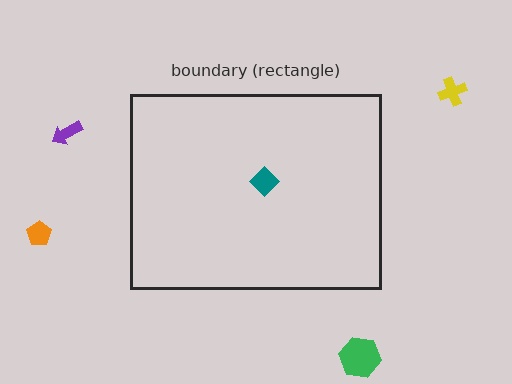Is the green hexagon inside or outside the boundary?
Outside.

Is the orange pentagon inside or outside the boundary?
Outside.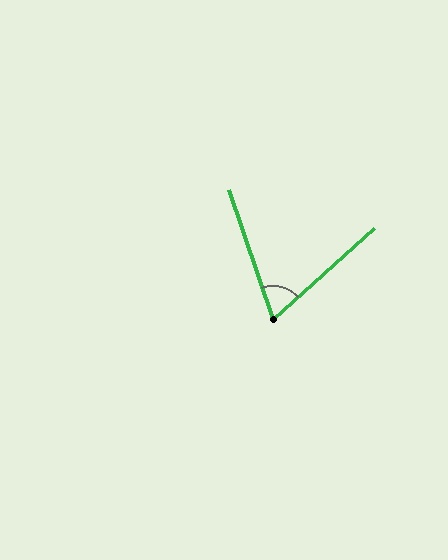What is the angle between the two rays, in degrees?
Approximately 67 degrees.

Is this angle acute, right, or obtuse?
It is acute.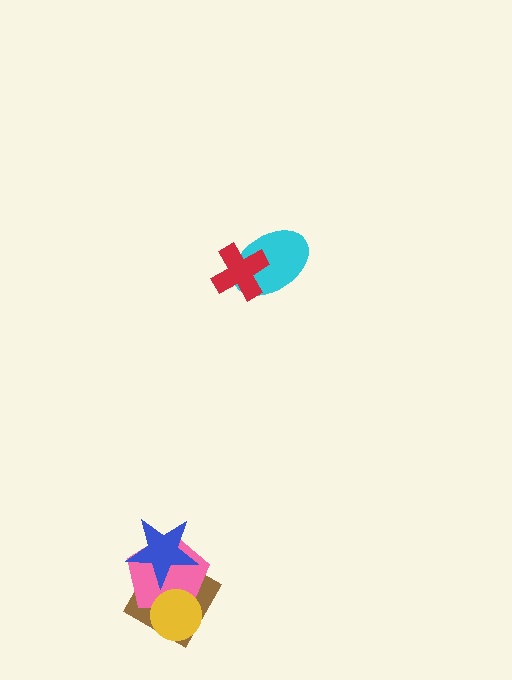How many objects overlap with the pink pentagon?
3 objects overlap with the pink pentagon.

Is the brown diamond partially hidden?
Yes, it is partially covered by another shape.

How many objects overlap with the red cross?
1 object overlaps with the red cross.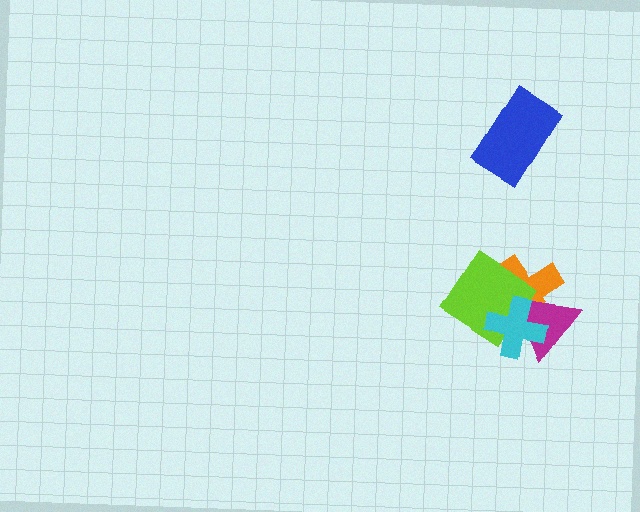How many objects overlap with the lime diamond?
3 objects overlap with the lime diamond.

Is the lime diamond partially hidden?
Yes, it is partially covered by another shape.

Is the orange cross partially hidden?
Yes, it is partially covered by another shape.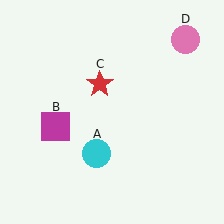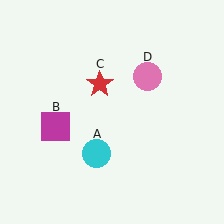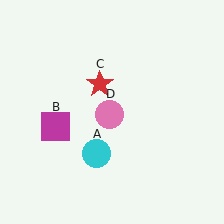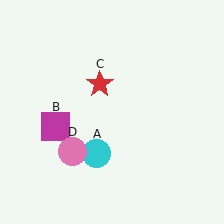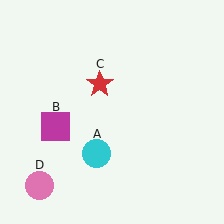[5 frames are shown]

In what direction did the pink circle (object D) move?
The pink circle (object D) moved down and to the left.